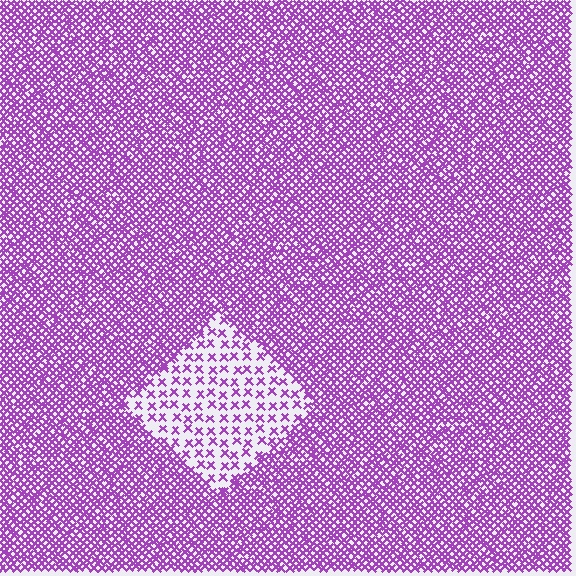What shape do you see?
I see a diamond.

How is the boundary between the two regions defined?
The boundary is defined by a change in element density (approximately 3.0x ratio). All elements are the same color, size, and shape.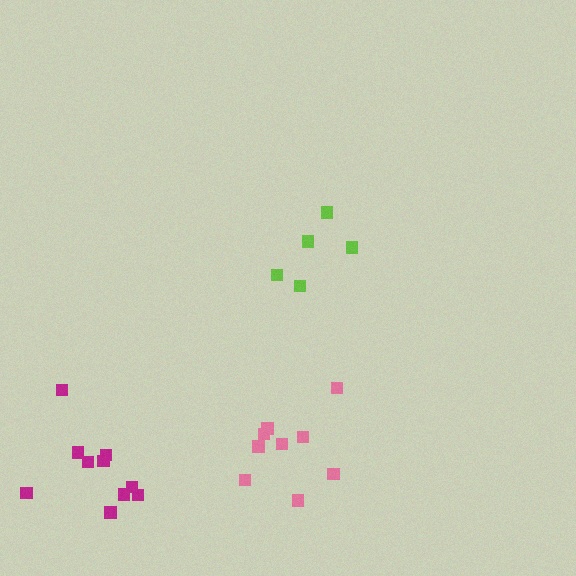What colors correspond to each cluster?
The clusters are colored: lime, magenta, pink.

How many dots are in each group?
Group 1: 5 dots, Group 2: 10 dots, Group 3: 9 dots (24 total).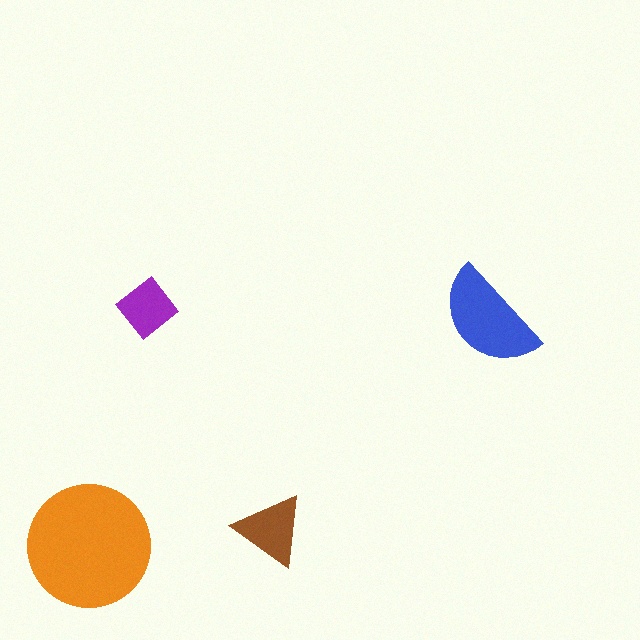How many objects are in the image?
There are 4 objects in the image.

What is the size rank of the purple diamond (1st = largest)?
4th.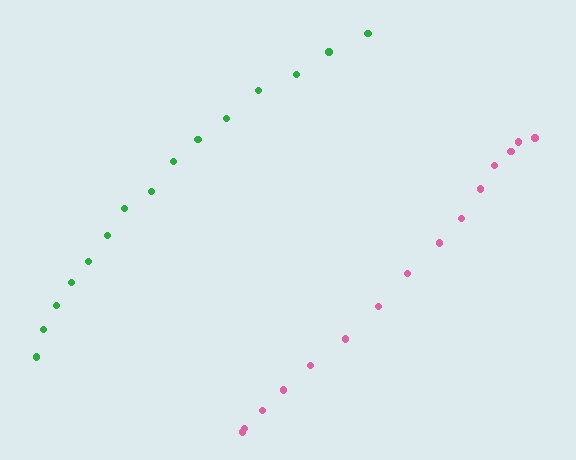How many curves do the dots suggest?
There are 2 distinct paths.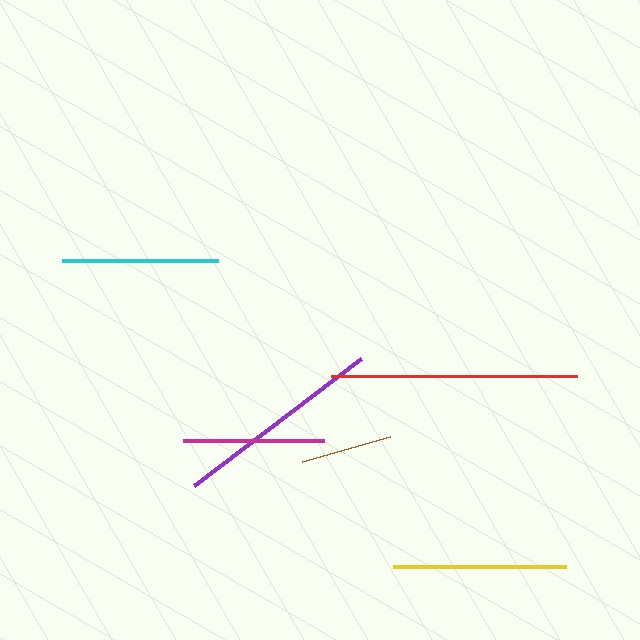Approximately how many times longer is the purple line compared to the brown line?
The purple line is approximately 2.3 times the length of the brown line.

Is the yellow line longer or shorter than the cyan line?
The yellow line is longer than the cyan line.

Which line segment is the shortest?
The brown line is the shortest at approximately 91 pixels.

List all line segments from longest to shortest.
From longest to shortest: red, purple, yellow, cyan, magenta, brown.